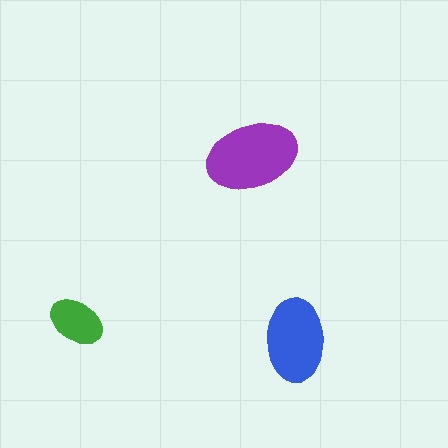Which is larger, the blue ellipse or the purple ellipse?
The purple one.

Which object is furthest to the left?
The green ellipse is leftmost.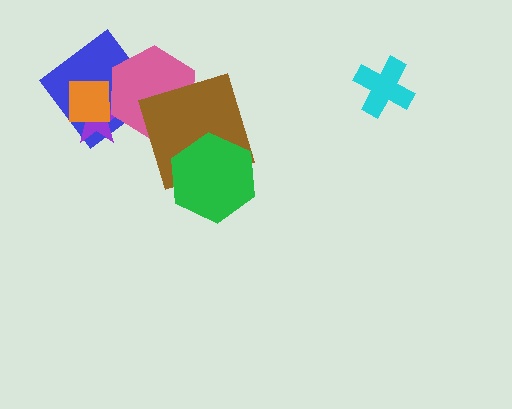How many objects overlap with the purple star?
3 objects overlap with the purple star.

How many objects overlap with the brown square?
2 objects overlap with the brown square.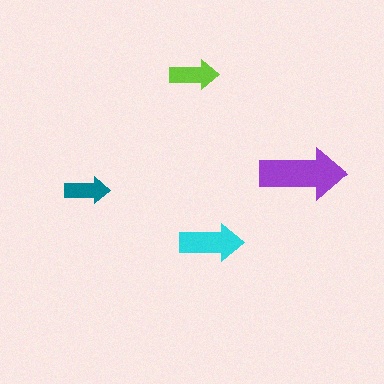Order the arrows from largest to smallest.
the purple one, the cyan one, the lime one, the teal one.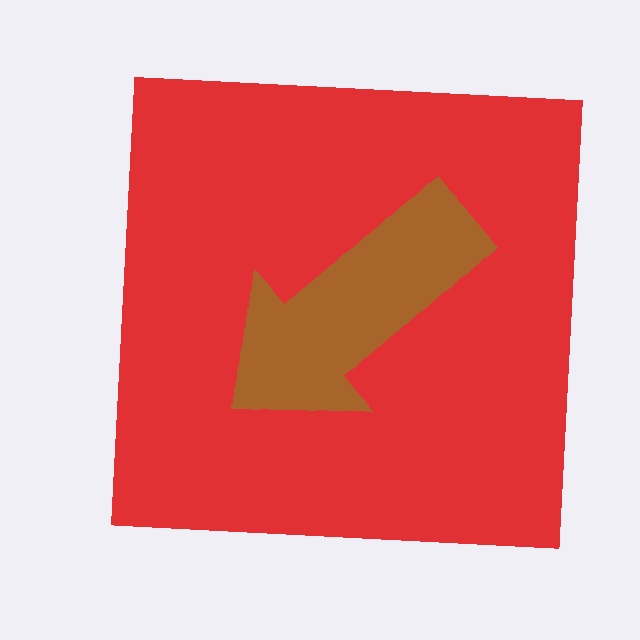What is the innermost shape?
The brown arrow.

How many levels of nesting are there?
2.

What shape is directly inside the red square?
The brown arrow.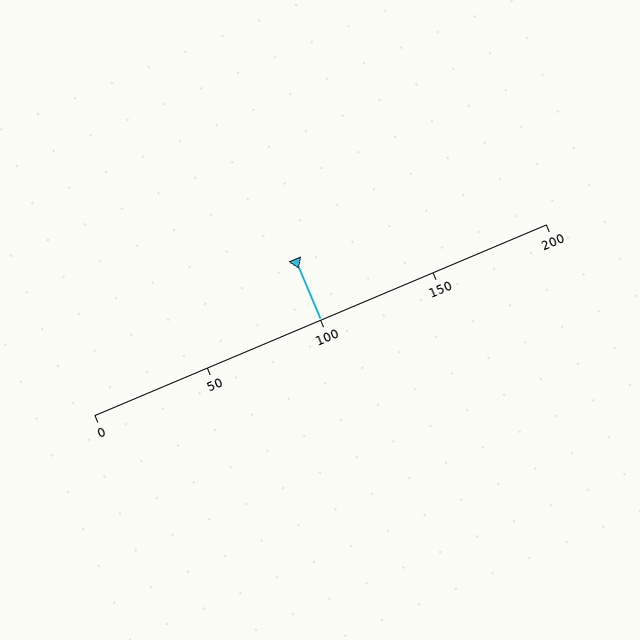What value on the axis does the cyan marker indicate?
The marker indicates approximately 100.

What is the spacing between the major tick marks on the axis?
The major ticks are spaced 50 apart.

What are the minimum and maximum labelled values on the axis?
The axis runs from 0 to 200.